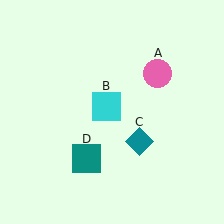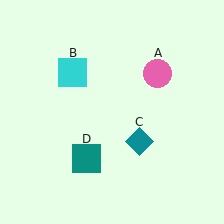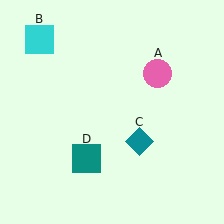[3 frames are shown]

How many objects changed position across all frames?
1 object changed position: cyan square (object B).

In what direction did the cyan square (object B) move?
The cyan square (object B) moved up and to the left.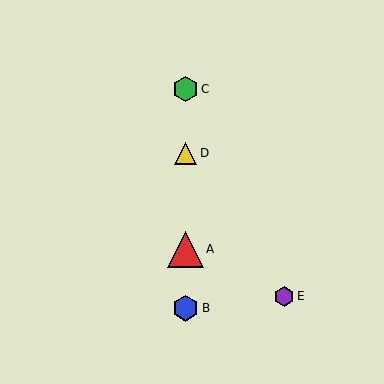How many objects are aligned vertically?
4 objects (A, B, C, D) are aligned vertically.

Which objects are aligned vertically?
Objects A, B, C, D are aligned vertically.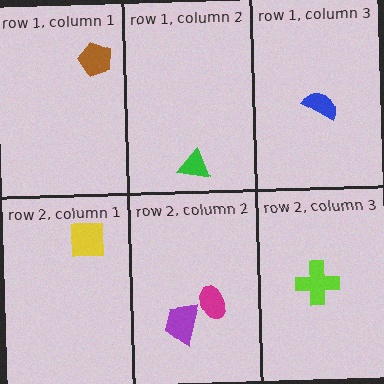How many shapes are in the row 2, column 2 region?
2.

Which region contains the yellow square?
The row 2, column 1 region.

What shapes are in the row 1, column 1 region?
The brown pentagon.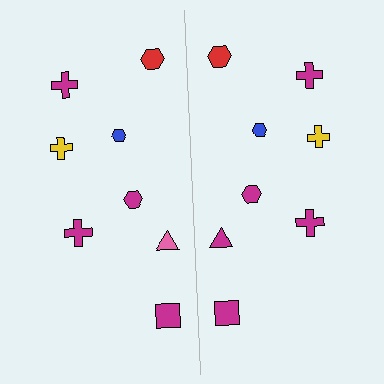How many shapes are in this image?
There are 16 shapes in this image.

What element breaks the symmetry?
The magenta triangle on the right side breaks the symmetry — its mirror counterpart is pink.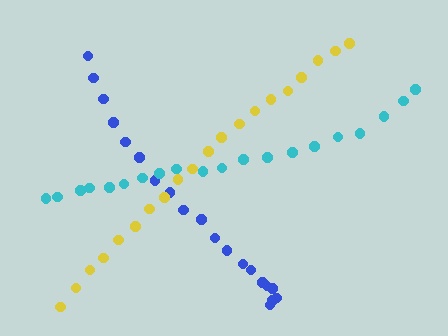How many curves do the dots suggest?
There are 3 distinct paths.